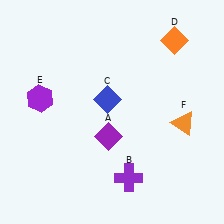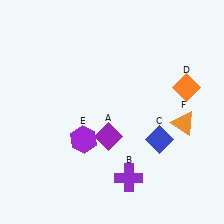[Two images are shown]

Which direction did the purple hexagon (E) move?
The purple hexagon (E) moved right.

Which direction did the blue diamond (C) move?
The blue diamond (C) moved right.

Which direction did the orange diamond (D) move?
The orange diamond (D) moved down.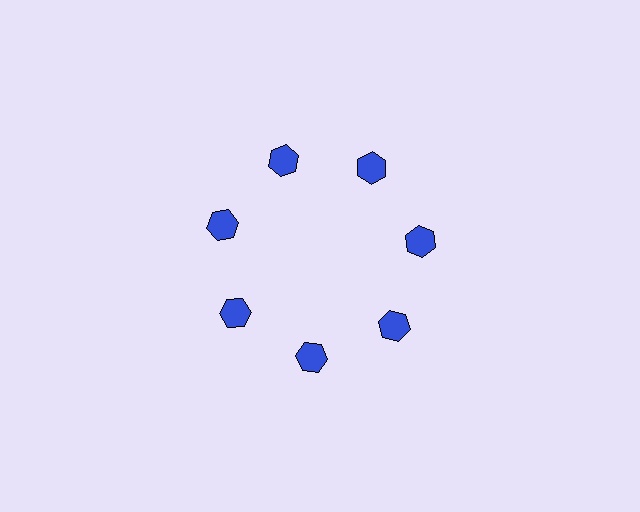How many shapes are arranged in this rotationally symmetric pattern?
There are 7 shapes, arranged in 7 groups of 1.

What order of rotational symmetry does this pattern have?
This pattern has 7-fold rotational symmetry.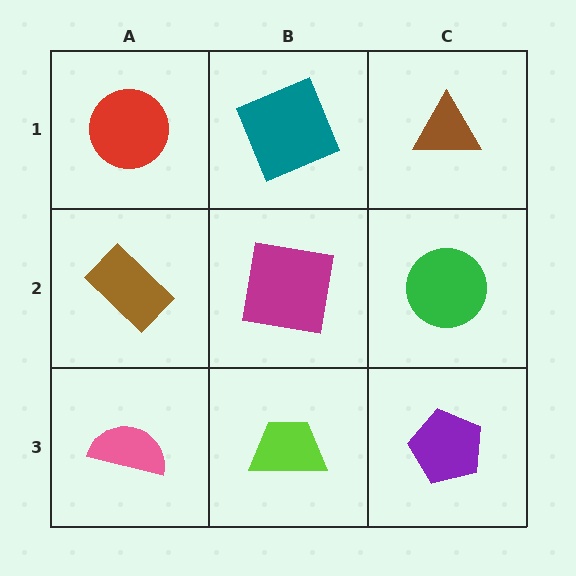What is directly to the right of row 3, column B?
A purple pentagon.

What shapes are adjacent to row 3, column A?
A brown rectangle (row 2, column A), a lime trapezoid (row 3, column B).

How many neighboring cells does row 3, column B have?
3.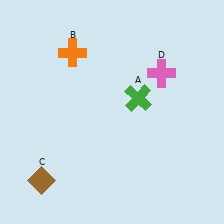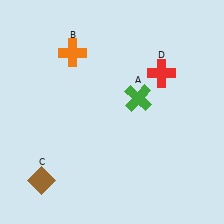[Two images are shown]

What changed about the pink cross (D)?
In Image 1, D is pink. In Image 2, it changed to red.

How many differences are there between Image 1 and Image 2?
There is 1 difference between the two images.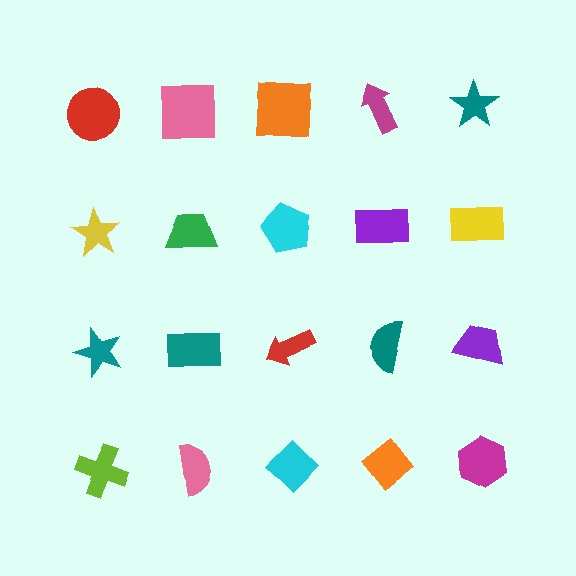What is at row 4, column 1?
A lime cross.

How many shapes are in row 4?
5 shapes.